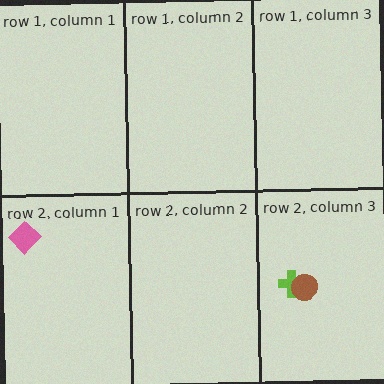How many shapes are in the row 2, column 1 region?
1.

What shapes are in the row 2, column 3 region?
The lime cross, the brown circle.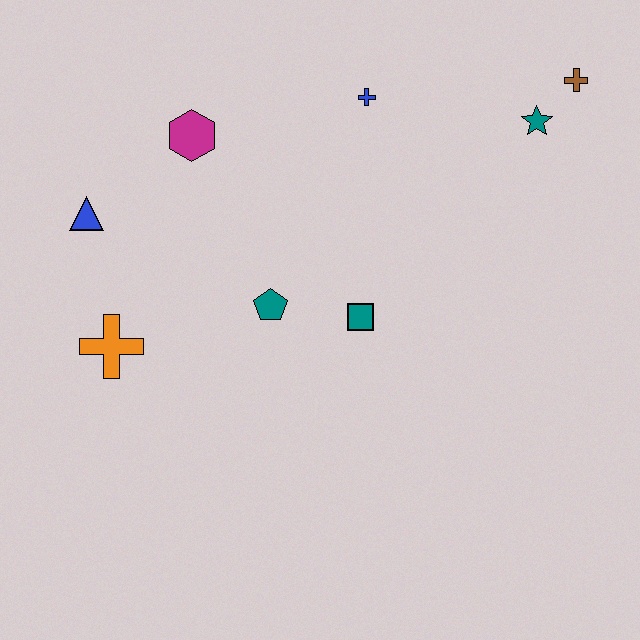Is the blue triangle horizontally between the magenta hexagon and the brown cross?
No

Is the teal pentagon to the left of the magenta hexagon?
No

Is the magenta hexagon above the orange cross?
Yes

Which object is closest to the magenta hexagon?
The blue triangle is closest to the magenta hexagon.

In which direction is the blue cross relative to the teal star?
The blue cross is to the left of the teal star.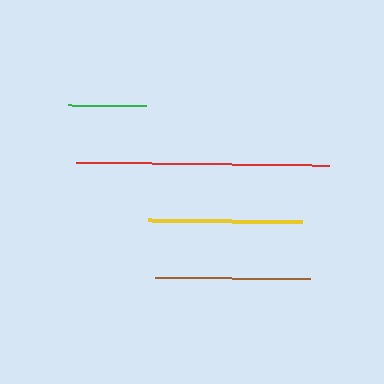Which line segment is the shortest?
The green line is the shortest at approximately 78 pixels.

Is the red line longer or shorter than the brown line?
The red line is longer than the brown line.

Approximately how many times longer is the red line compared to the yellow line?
The red line is approximately 1.6 times the length of the yellow line.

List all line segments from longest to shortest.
From longest to shortest: red, brown, yellow, green.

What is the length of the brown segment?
The brown segment is approximately 155 pixels long.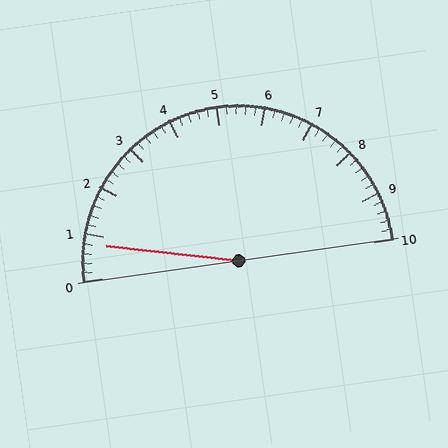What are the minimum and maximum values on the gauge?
The gauge ranges from 0 to 10.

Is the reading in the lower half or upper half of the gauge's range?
The reading is in the lower half of the range (0 to 10).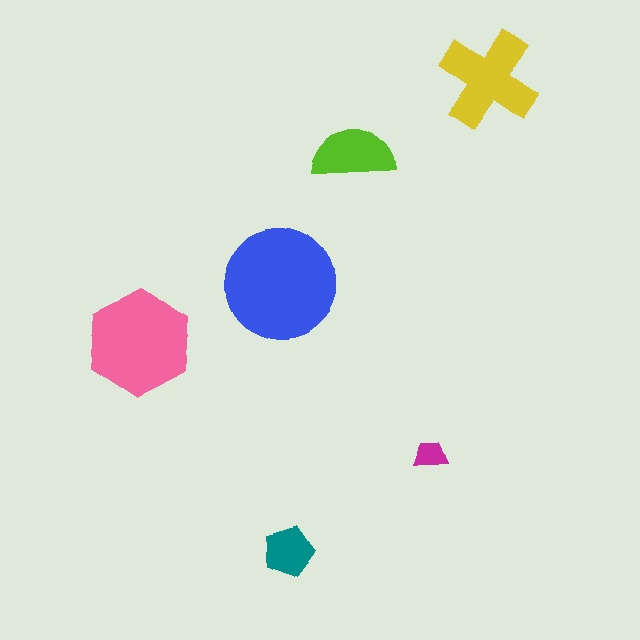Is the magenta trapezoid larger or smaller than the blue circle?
Smaller.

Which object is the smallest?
The magenta trapezoid.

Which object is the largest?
The blue circle.